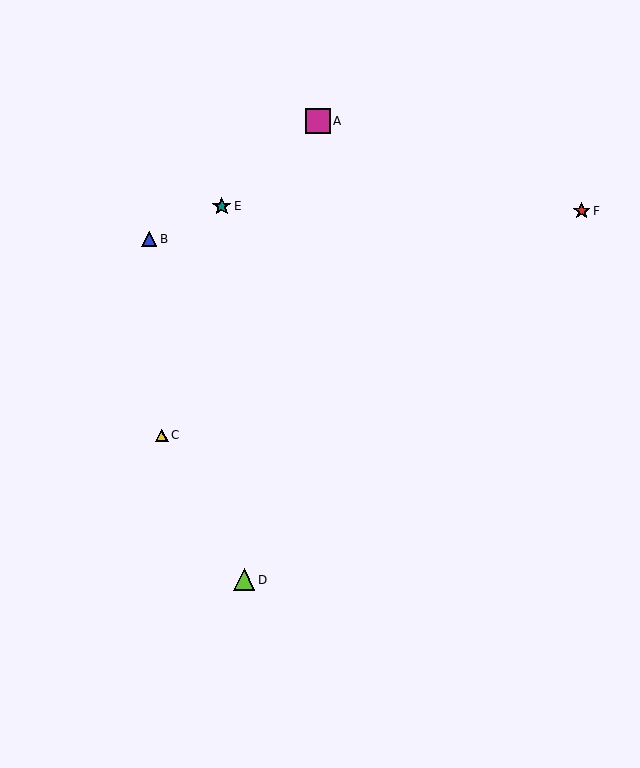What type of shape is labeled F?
Shape F is a red star.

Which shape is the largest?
The magenta square (labeled A) is the largest.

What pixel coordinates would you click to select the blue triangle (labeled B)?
Click at (149, 239) to select the blue triangle B.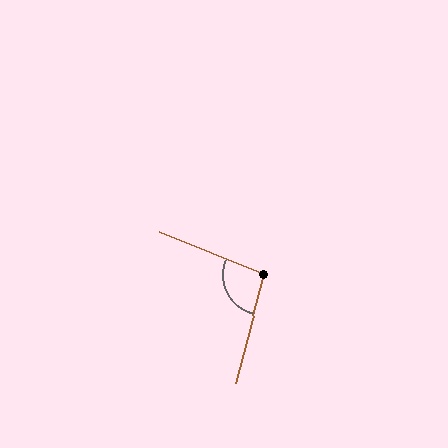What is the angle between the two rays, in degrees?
Approximately 97 degrees.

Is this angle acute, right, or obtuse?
It is obtuse.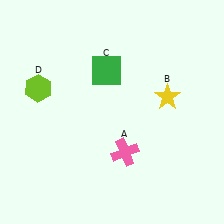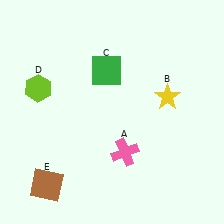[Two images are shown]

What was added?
A brown square (E) was added in Image 2.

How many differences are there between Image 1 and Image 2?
There is 1 difference between the two images.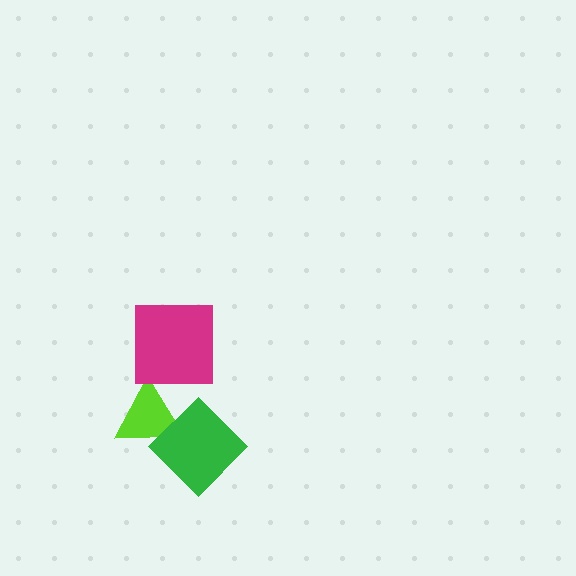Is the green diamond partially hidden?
No, no other shape covers it.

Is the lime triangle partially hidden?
Yes, it is partially covered by another shape.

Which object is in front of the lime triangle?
The green diamond is in front of the lime triangle.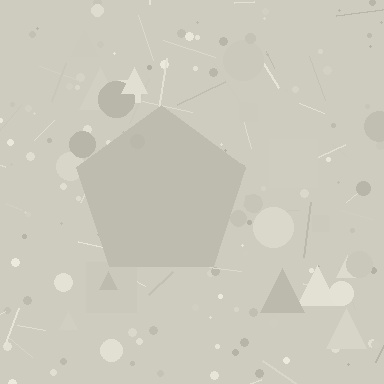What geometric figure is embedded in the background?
A pentagon is embedded in the background.